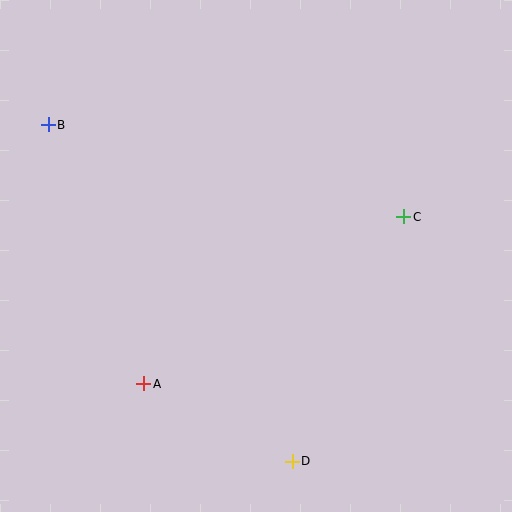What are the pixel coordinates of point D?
Point D is at (292, 461).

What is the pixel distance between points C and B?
The distance between C and B is 367 pixels.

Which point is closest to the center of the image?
Point C at (404, 217) is closest to the center.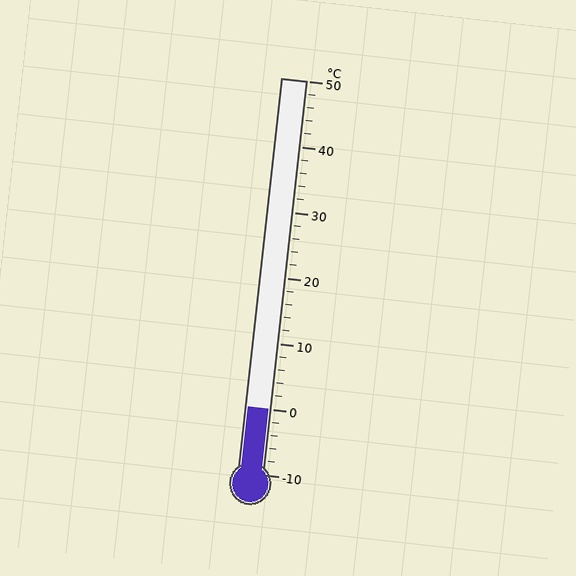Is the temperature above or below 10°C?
The temperature is below 10°C.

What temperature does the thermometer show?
The thermometer shows approximately 0°C.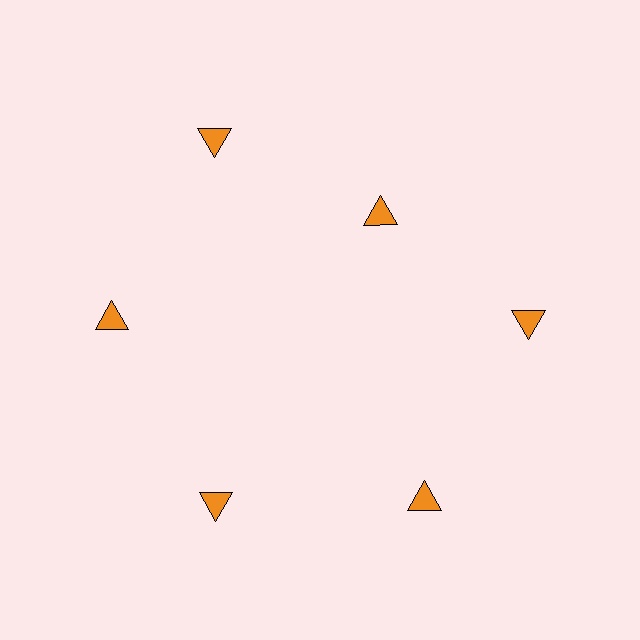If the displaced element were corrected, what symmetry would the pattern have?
It would have 6-fold rotational symmetry — the pattern would map onto itself every 60 degrees.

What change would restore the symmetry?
The symmetry would be restored by moving it outward, back onto the ring so that all 6 triangles sit at equal angles and equal distance from the center.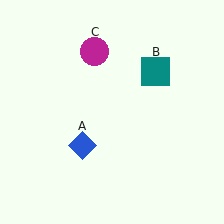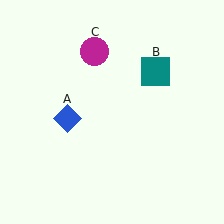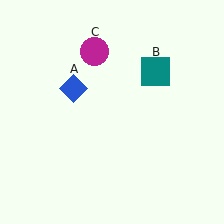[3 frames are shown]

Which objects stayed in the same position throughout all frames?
Teal square (object B) and magenta circle (object C) remained stationary.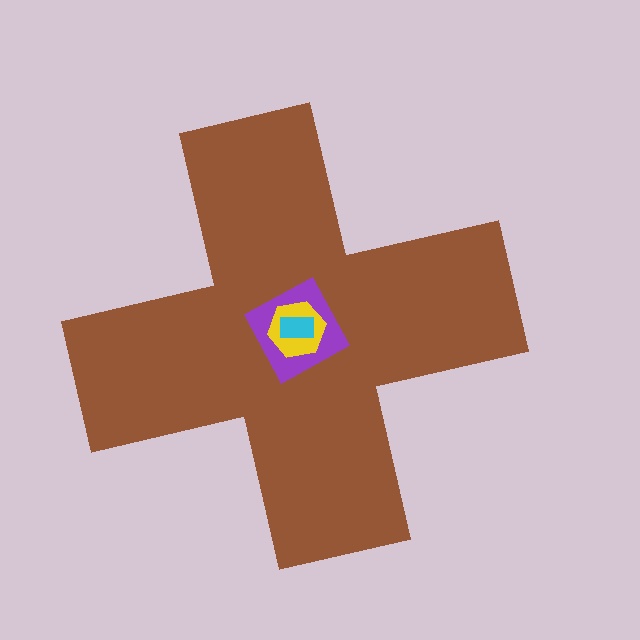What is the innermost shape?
The cyan rectangle.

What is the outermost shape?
The brown cross.